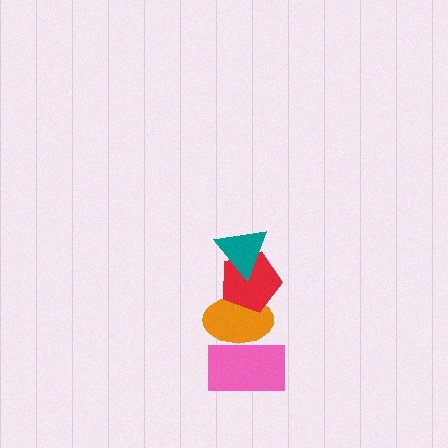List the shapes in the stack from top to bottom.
From top to bottom: the teal triangle, the red pentagon, the orange ellipse, the pink rectangle.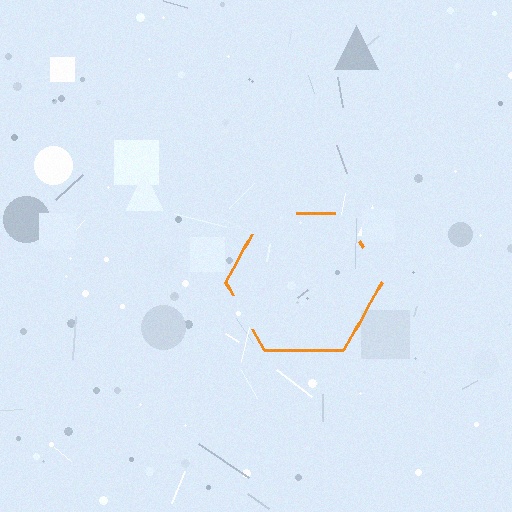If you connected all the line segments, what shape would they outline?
They would outline a hexagon.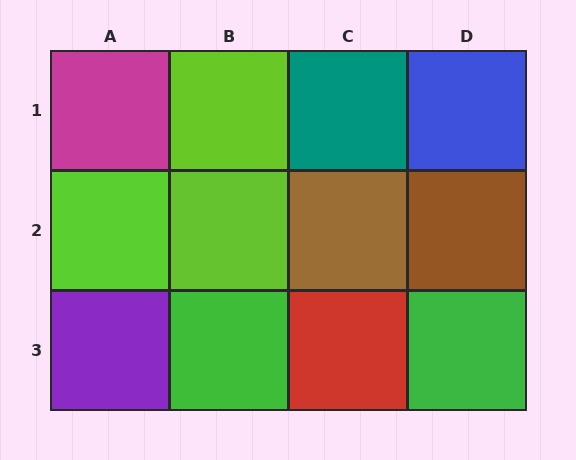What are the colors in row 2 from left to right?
Lime, lime, brown, brown.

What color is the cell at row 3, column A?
Purple.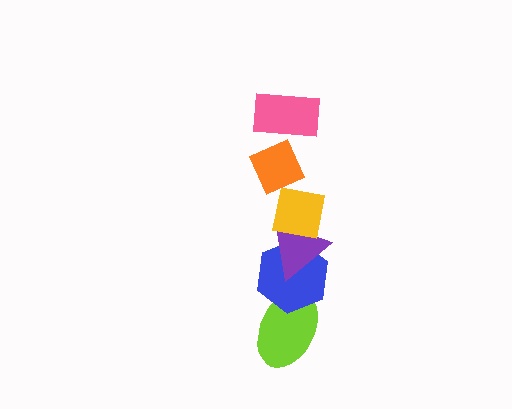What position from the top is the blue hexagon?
The blue hexagon is 5th from the top.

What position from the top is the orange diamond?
The orange diamond is 2nd from the top.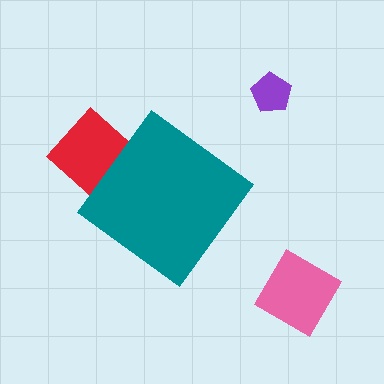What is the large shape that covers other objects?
A teal diamond.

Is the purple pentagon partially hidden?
No, the purple pentagon is fully visible.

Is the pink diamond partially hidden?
No, the pink diamond is fully visible.